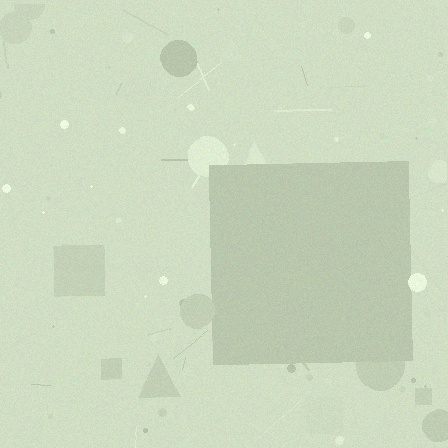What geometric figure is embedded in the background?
A square is embedded in the background.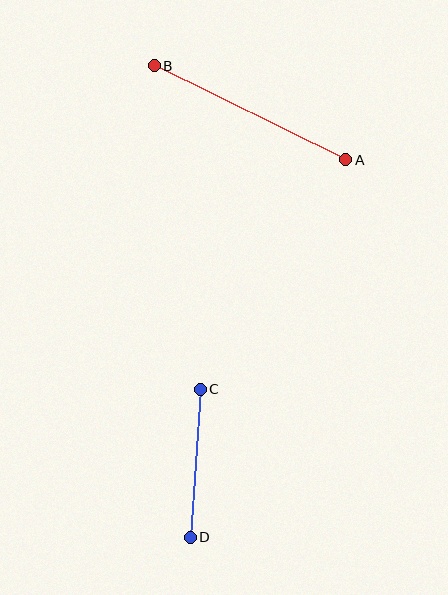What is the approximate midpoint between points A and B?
The midpoint is at approximately (250, 113) pixels.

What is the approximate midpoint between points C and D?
The midpoint is at approximately (195, 463) pixels.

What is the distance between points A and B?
The distance is approximately 213 pixels.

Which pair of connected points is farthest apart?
Points A and B are farthest apart.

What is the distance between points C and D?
The distance is approximately 148 pixels.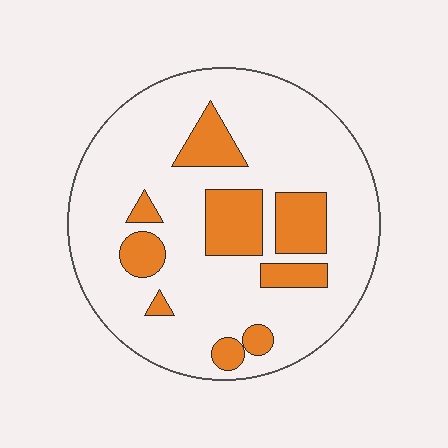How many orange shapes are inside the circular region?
9.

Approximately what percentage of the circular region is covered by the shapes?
Approximately 20%.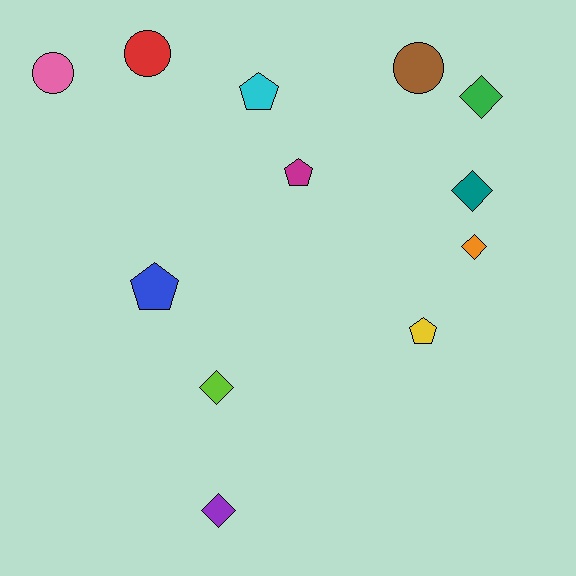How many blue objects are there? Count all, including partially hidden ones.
There is 1 blue object.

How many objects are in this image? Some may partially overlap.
There are 12 objects.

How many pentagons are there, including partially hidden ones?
There are 4 pentagons.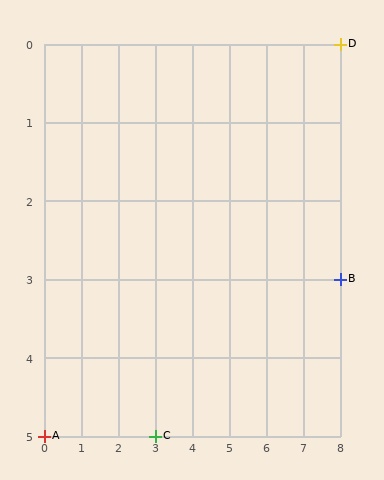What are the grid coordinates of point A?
Point A is at grid coordinates (0, 5).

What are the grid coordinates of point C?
Point C is at grid coordinates (3, 5).